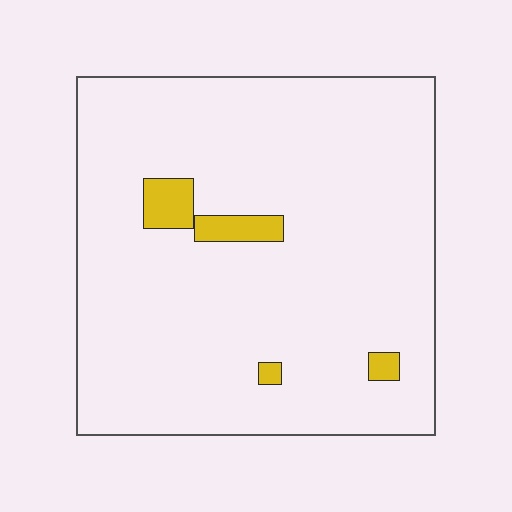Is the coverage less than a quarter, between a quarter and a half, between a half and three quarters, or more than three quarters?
Less than a quarter.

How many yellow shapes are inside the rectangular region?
4.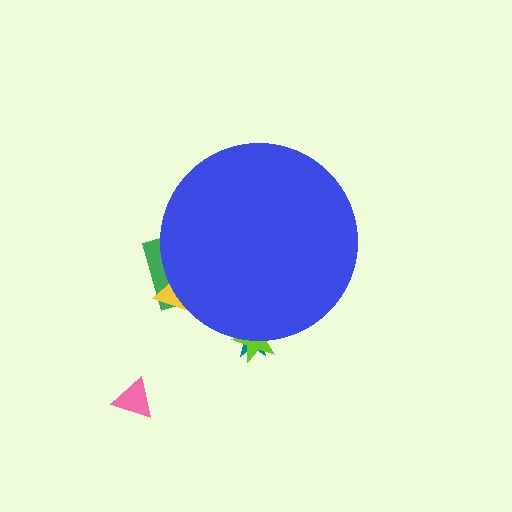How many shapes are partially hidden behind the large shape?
4 shapes are partially hidden.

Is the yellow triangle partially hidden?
Yes, the yellow triangle is partially hidden behind the blue circle.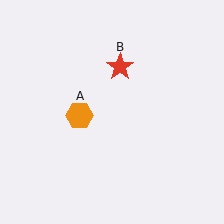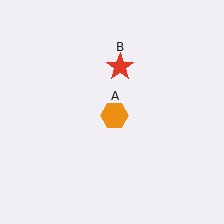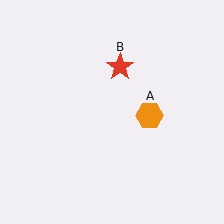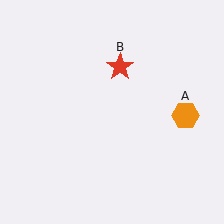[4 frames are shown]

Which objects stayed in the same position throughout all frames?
Red star (object B) remained stationary.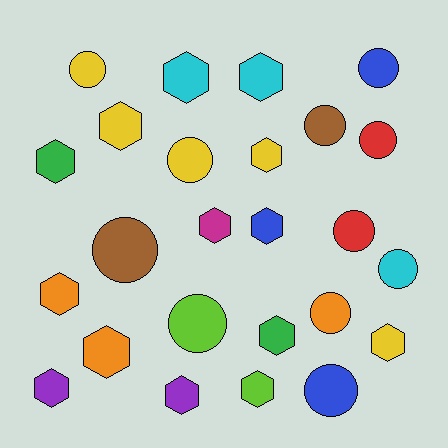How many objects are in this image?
There are 25 objects.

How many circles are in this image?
There are 11 circles.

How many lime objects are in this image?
There are 2 lime objects.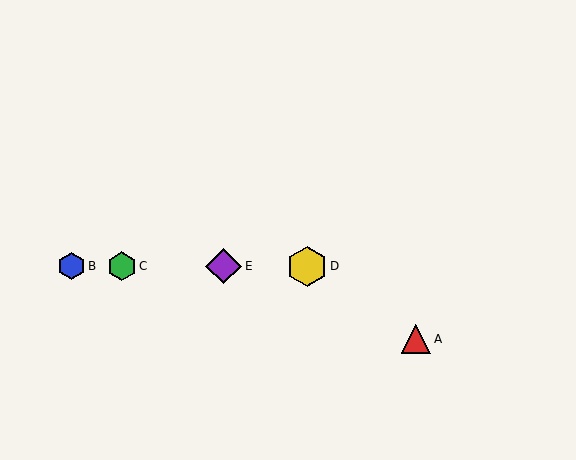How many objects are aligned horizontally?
4 objects (B, C, D, E) are aligned horizontally.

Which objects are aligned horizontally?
Objects B, C, D, E are aligned horizontally.